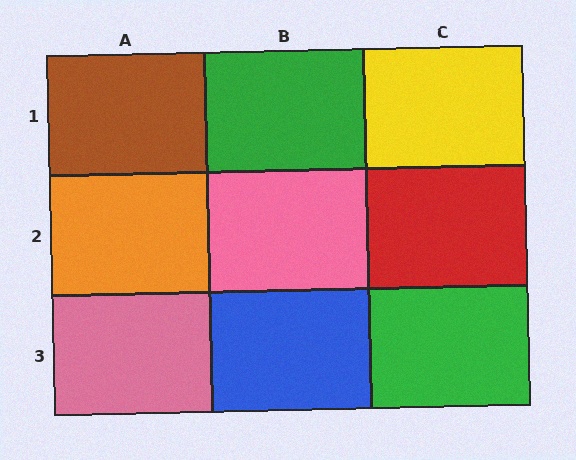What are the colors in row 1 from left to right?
Brown, green, yellow.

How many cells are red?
1 cell is red.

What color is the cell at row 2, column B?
Pink.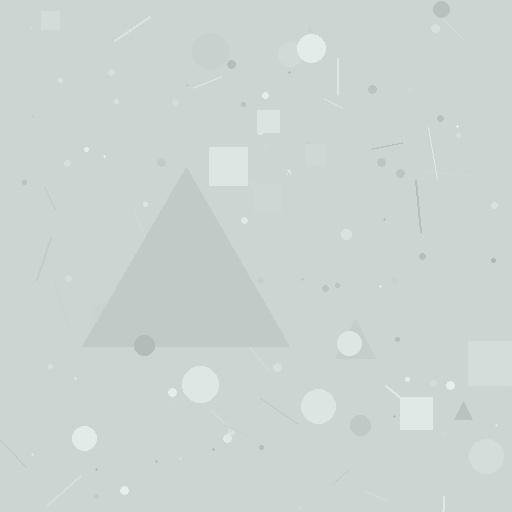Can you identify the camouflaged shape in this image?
The camouflaged shape is a triangle.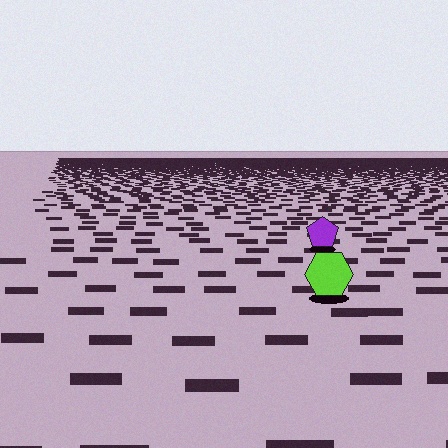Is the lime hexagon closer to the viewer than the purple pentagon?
Yes. The lime hexagon is closer — you can tell from the texture gradient: the ground texture is coarser near it.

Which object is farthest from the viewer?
The purple pentagon is farthest from the viewer. It appears smaller and the ground texture around it is denser.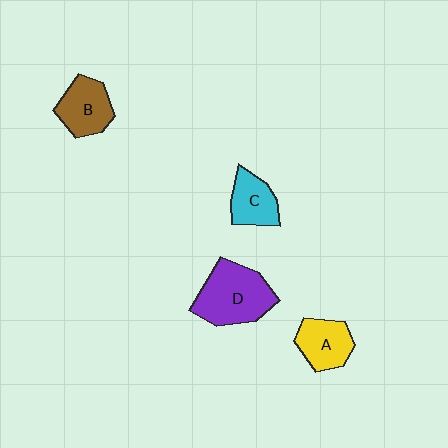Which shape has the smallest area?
Shape C (cyan).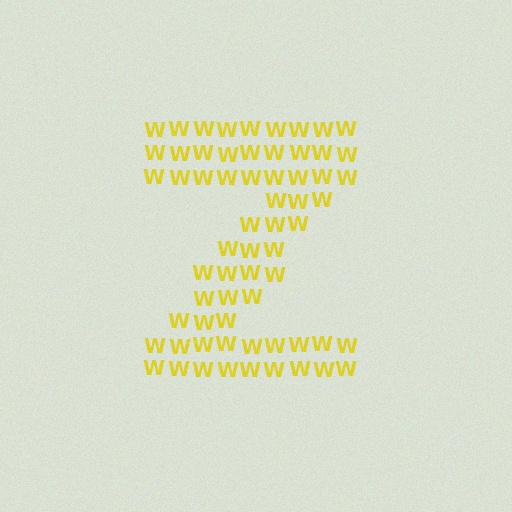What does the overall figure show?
The overall figure shows the letter Z.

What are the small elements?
The small elements are letter W's.